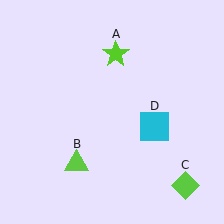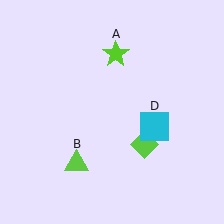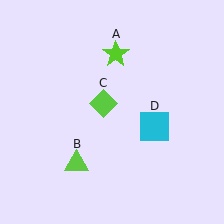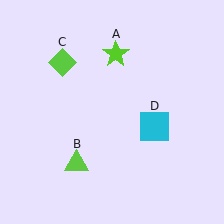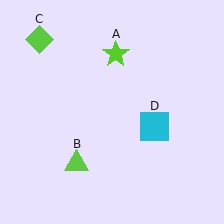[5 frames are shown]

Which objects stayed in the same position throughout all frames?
Lime star (object A) and lime triangle (object B) and cyan square (object D) remained stationary.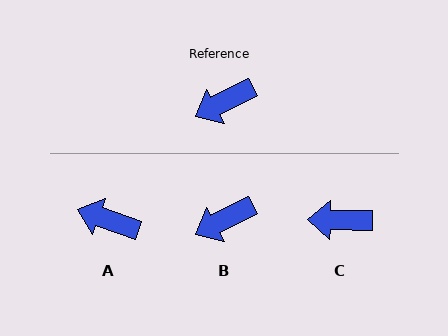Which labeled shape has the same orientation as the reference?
B.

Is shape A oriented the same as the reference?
No, it is off by about 47 degrees.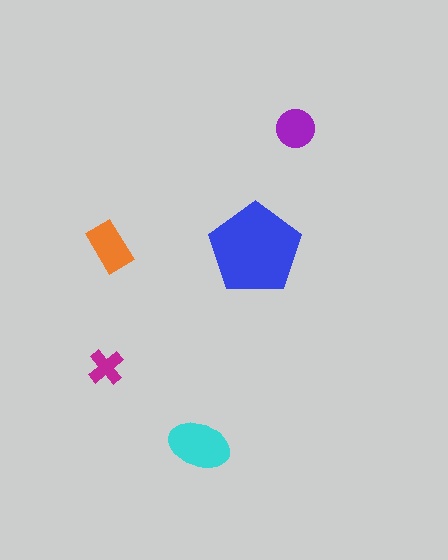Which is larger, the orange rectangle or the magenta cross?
The orange rectangle.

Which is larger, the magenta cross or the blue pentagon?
The blue pentagon.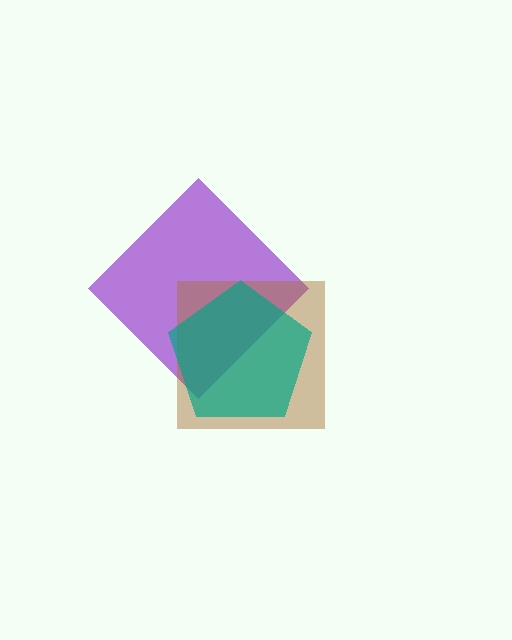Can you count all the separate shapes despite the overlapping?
Yes, there are 3 separate shapes.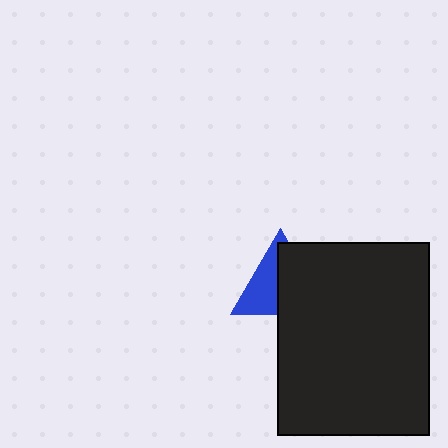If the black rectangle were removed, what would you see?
You would see the complete blue triangle.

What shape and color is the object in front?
The object in front is a black rectangle.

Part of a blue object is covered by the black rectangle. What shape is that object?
It is a triangle.